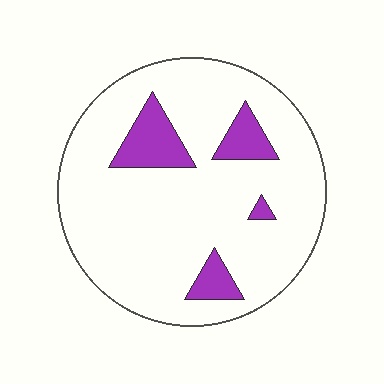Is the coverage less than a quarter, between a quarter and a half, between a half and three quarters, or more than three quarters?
Less than a quarter.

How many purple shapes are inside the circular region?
4.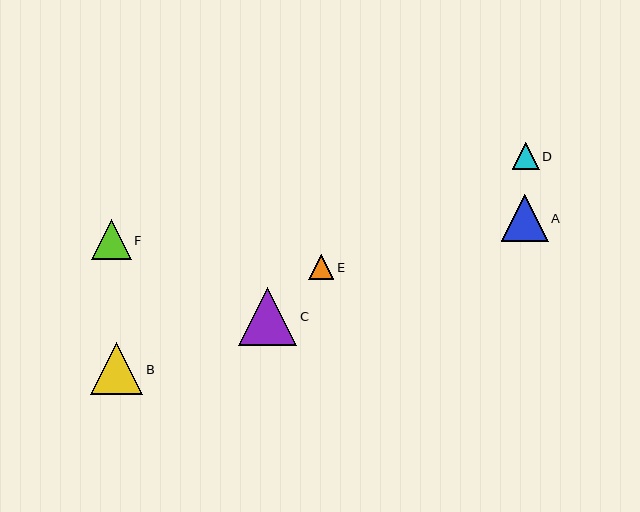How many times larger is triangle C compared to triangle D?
Triangle C is approximately 2.1 times the size of triangle D.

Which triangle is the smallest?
Triangle E is the smallest with a size of approximately 25 pixels.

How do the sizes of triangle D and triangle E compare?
Triangle D and triangle E are approximately the same size.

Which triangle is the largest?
Triangle C is the largest with a size of approximately 58 pixels.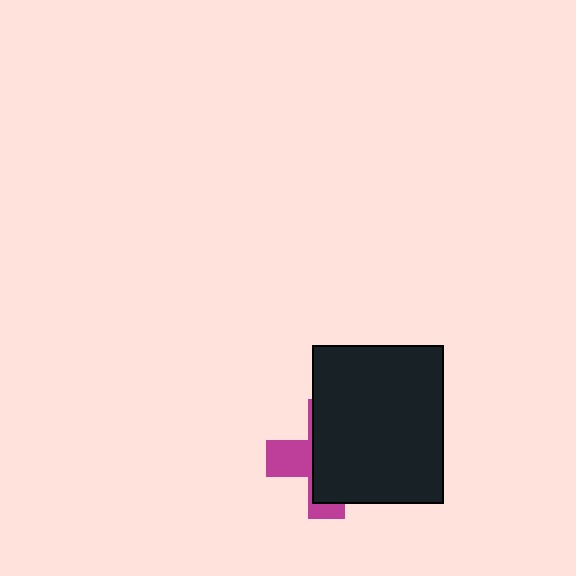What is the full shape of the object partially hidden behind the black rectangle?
The partially hidden object is a magenta cross.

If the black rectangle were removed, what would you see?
You would see the complete magenta cross.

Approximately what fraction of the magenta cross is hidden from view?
Roughly 66% of the magenta cross is hidden behind the black rectangle.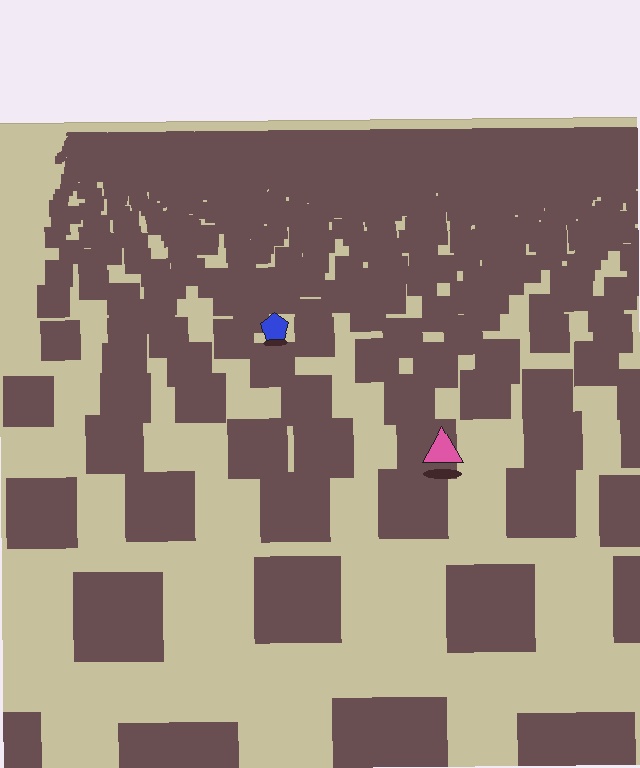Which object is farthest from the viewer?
The blue pentagon is farthest from the viewer. It appears smaller and the ground texture around it is denser.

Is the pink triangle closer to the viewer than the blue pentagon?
Yes. The pink triangle is closer — you can tell from the texture gradient: the ground texture is coarser near it.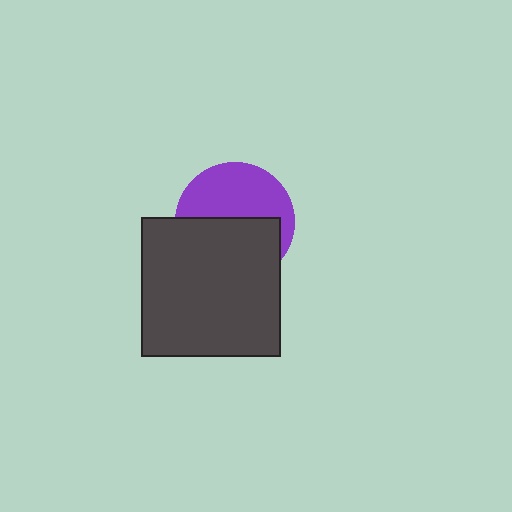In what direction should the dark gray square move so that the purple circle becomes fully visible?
The dark gray square should move down. That is the shortest direction to clear the overlap and leave the purple circle fully visible.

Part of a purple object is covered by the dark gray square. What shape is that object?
It is a circle.